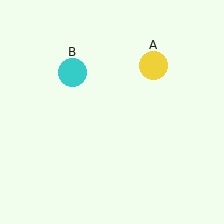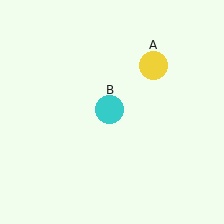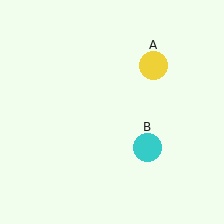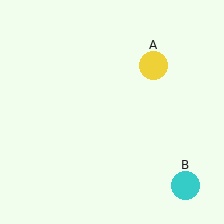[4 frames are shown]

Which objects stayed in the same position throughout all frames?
Yellow circle (object A) remained stationary.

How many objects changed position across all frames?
1 object changed position: cyan circle (object B).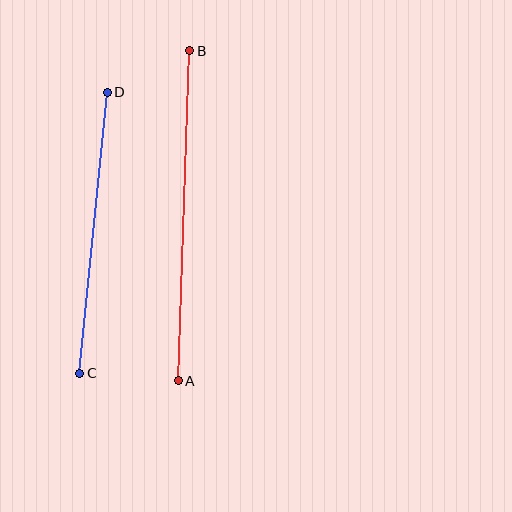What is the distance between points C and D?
The distance is approximately 282 pixels.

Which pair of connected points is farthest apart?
Points A and B are farthest apart.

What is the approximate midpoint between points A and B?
The midpoint is at approximately (184, 216) pixels.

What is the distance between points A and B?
The distance is approximately 330 pixels.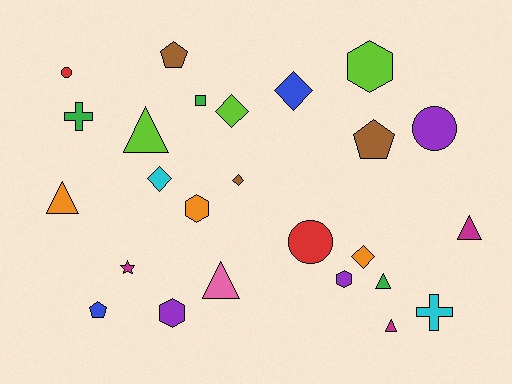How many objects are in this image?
There are 25 objects.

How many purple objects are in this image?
There are 3 purple objects.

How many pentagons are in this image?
There are 3 pentagons.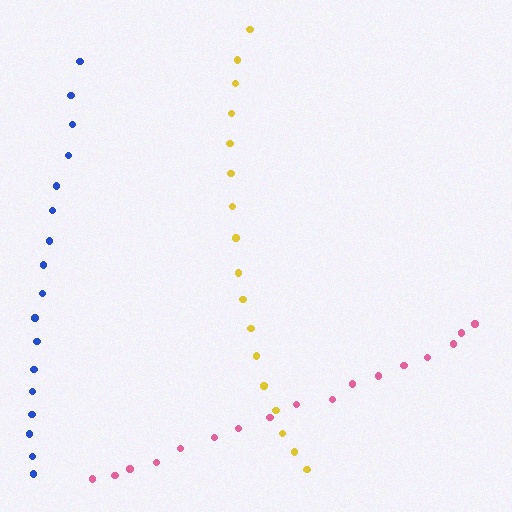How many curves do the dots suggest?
There are 3 distinct paths.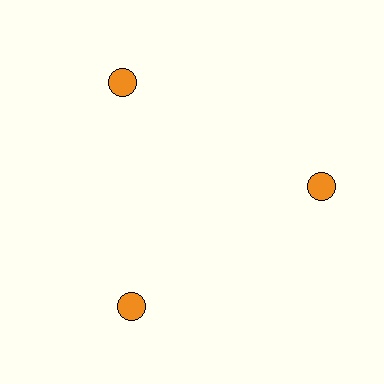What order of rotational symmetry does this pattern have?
This pattern has 3-fold rotational symmetry.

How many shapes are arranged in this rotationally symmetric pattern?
There are 3 shapes, arranged in 3 groups of 1.